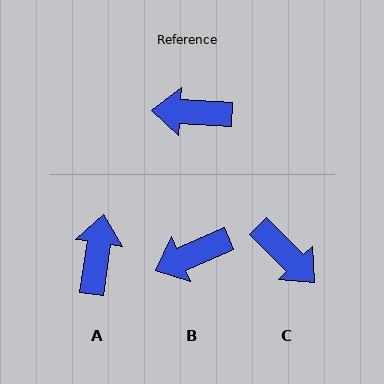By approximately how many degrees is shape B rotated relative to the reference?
Approximately 26 degrees counter-clockwise.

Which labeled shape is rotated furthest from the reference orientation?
C, about 138 degrees away.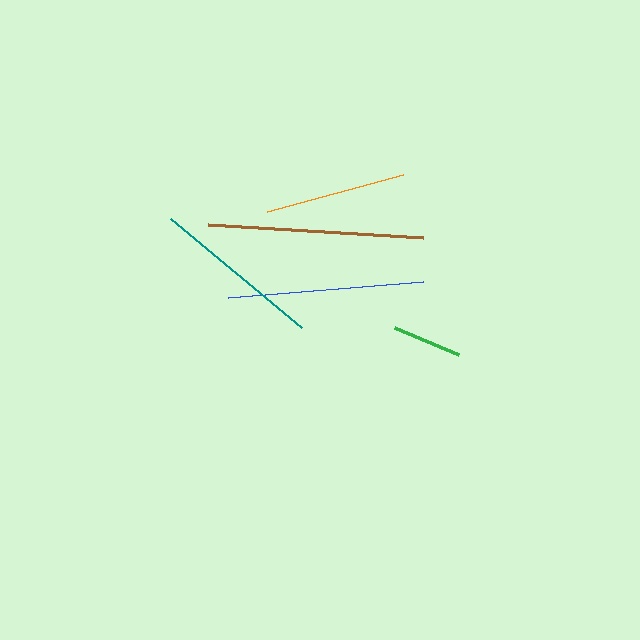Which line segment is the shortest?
The green line is the shortest at approximately 70 pixels.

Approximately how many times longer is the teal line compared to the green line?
The teal line is approximately 2.4 times the length of the green line.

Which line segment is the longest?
The brown line is the longest at approximately 215 pixels.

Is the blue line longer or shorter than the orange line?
The blue line is longer than the orange line.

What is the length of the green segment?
The green segment is approximately 70 pixels long.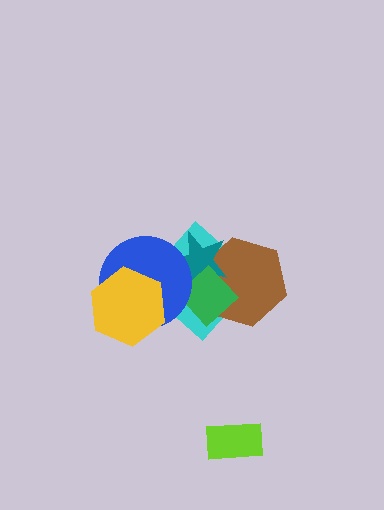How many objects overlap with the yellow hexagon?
1 object overlaps with the yellow hexagon.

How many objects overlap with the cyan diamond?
4 objects overlap with the cyan diamond.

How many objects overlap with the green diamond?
4 objects overlap with the green diamond.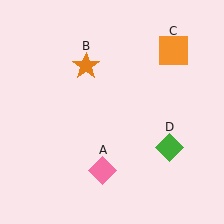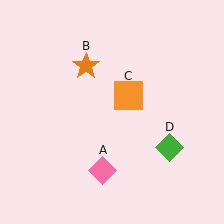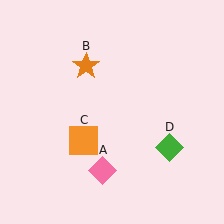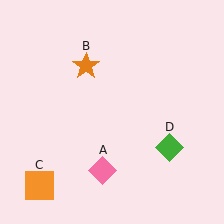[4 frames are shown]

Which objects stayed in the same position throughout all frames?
Pink diamond (object A) and orange star (object B) and green diamond (object D) remained stationary.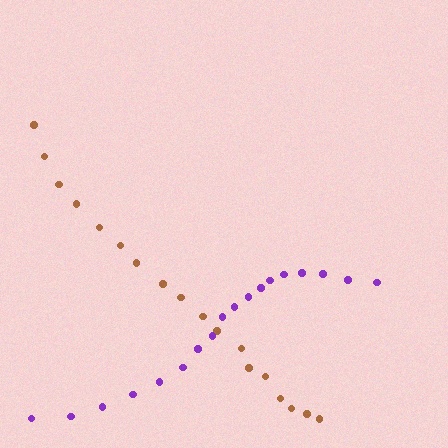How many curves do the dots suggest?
There are 2 distinct paths.